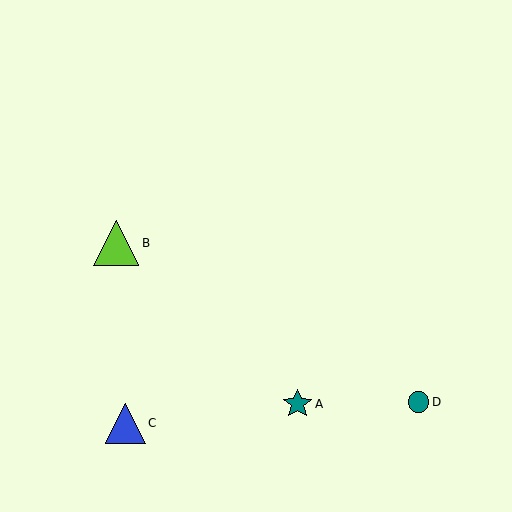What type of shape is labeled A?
Shape A is a teal star.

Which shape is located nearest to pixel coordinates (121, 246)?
The lime triangle (labeled B) at (116, 243) is nearest to that location.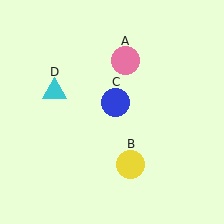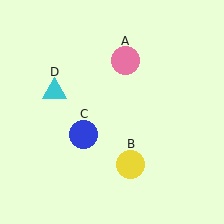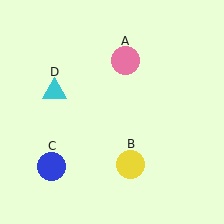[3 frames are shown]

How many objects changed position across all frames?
1 object changed position: blue circle (object C).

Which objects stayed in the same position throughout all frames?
Pink circle (object A) and yellow circle (object B) and cyan triangle (object D) remained stationary.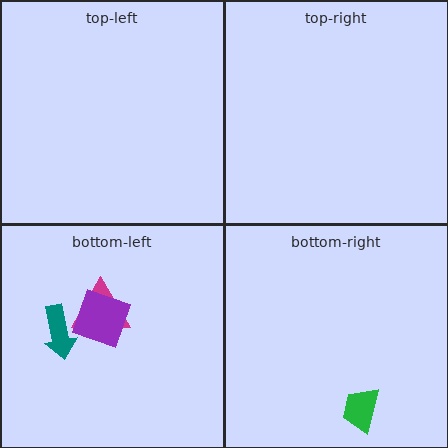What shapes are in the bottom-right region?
The green trapezoid.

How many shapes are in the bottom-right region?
1.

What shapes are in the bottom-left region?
The magenta triangle, the teal arrow, the purple diamond.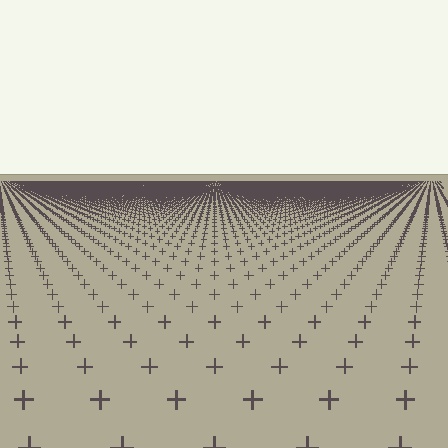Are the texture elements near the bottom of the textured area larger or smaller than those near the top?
Larger. Near the bottom, elements are closer to the viewer and appear at a bigger on-screen size.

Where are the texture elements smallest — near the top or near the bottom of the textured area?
Near the top.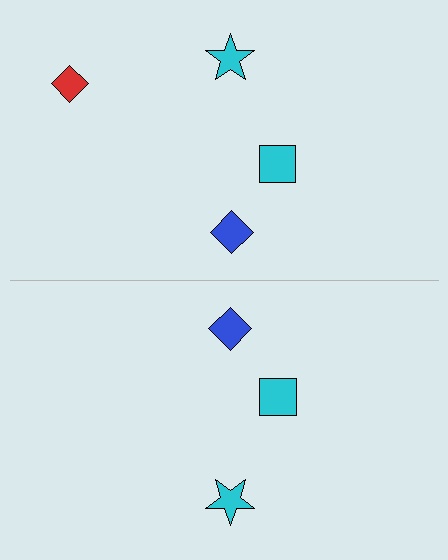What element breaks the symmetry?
A red diamond is missing from the bottom side.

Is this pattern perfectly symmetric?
No, the pattern is not perfectly symmetric. A red diamond is missing from the bottom side.